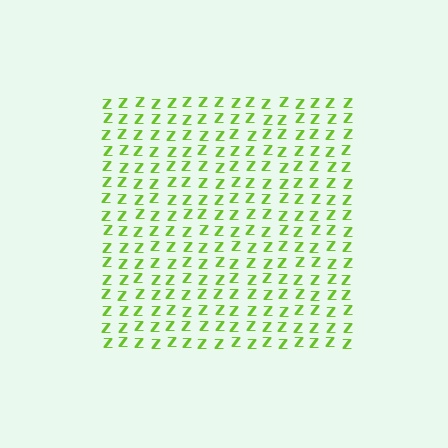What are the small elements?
The small elements are letter Z's.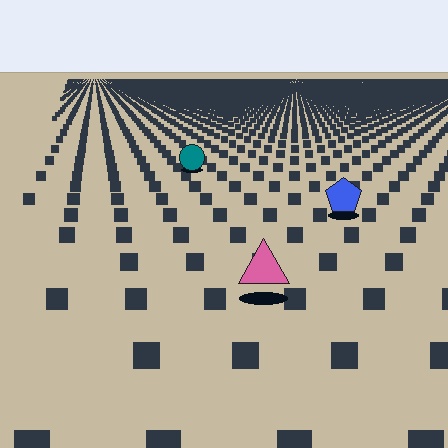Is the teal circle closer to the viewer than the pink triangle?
No. The pink triangle is closer — you can tell from the texture gradient: the ground texture is coarser near it.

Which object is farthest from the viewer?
The teal circle is farthest from the viewer. It appears smaller and the ground texture around it is denser.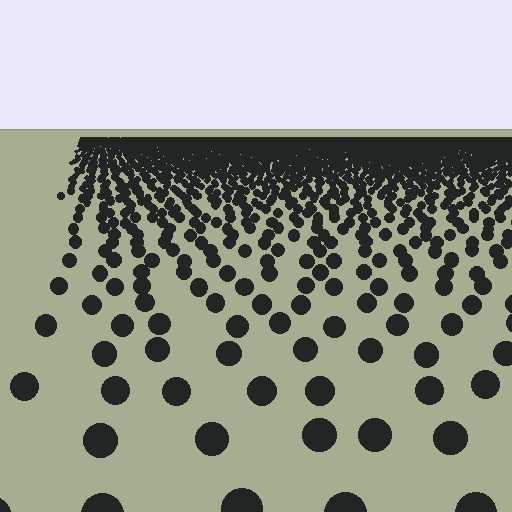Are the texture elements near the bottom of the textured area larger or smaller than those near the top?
Larger. Near the bottom, elements are closer to the viewer and appear at a bigger on-screen size.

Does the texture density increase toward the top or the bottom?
Density increases toward the top.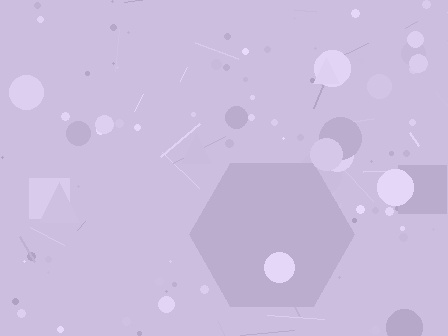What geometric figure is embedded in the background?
A hexagon is embedded in the background.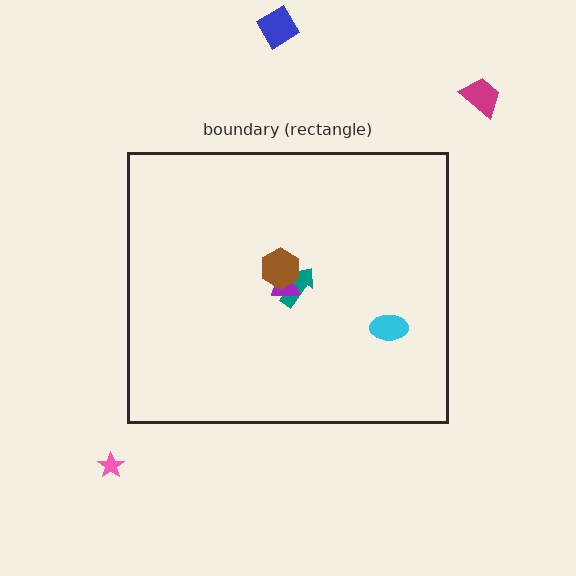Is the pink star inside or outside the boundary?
Outside.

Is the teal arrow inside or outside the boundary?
Inside.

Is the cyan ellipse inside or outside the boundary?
Inside.